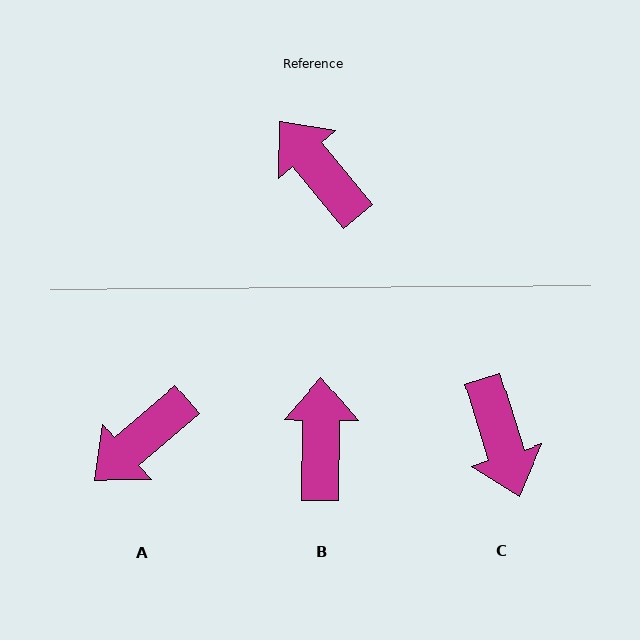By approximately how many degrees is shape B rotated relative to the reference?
Approximately 40 degrees clockwise.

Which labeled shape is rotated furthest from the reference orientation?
C, about 158 degrees away.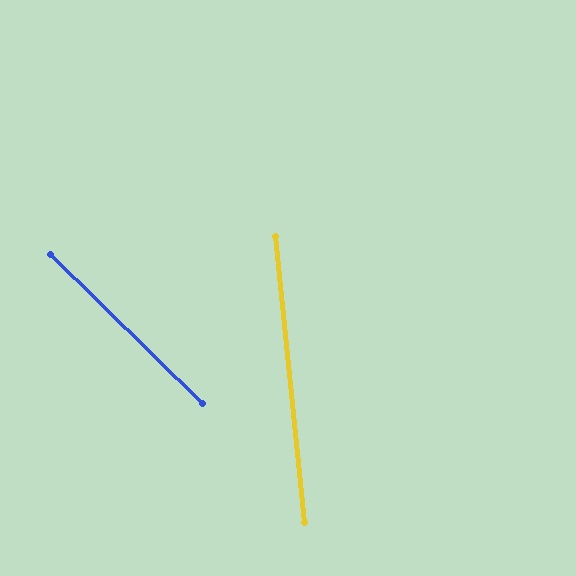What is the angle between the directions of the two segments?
Approximately 40 degrees.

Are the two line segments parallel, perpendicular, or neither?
Neither parallel nor perpendicular — they differ by about 40°.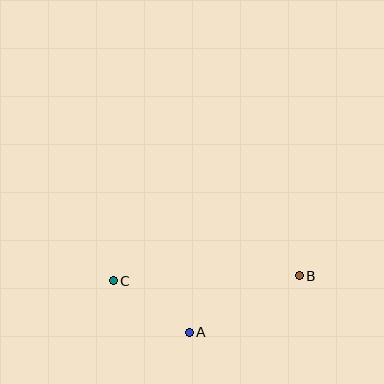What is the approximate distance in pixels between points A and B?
The distance between A and B is approximately 124 pixels.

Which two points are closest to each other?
Points A and C are closest to each other.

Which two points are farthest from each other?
Points B and C are farthest from each other.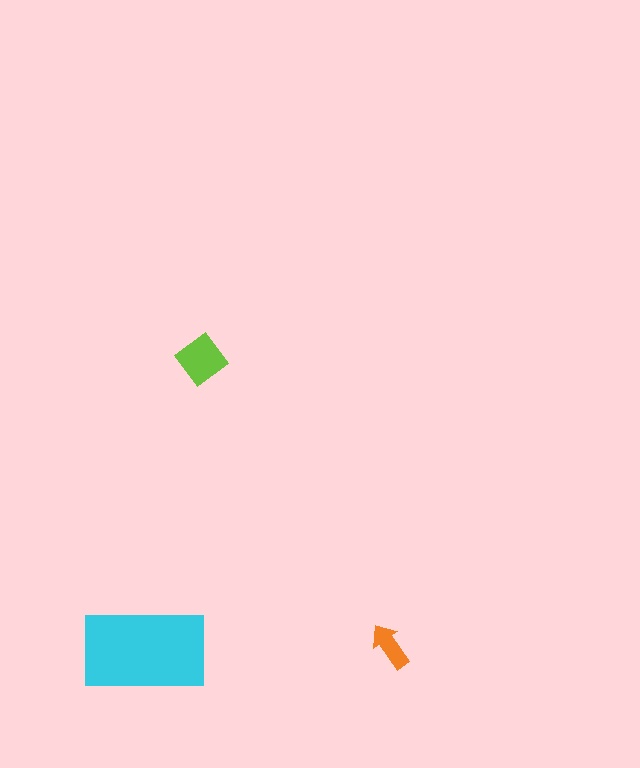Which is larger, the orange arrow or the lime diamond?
The lime diamond.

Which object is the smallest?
The orange arrow.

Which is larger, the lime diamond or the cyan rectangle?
The cyan rectangle.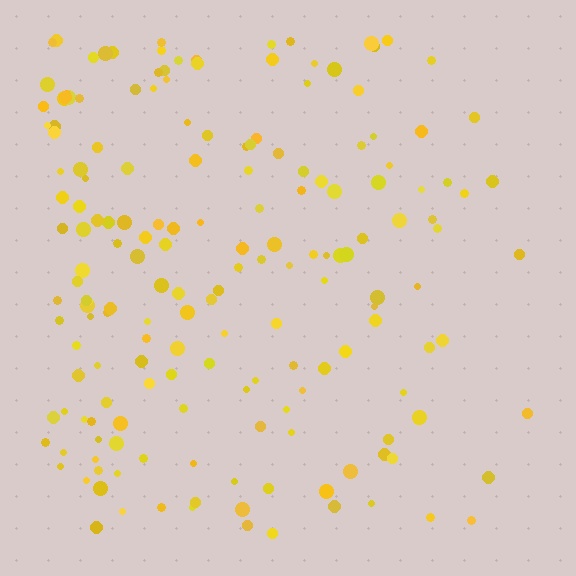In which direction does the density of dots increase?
From right to left, with the left side densest.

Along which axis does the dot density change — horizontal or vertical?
Horizontal.